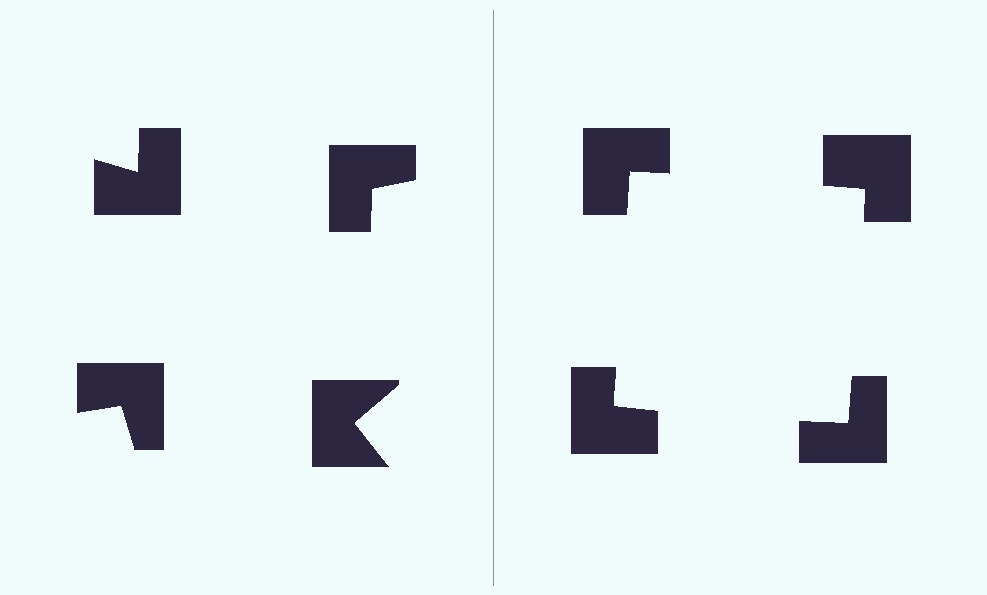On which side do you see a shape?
An illusory square appears on the right side. On the left side the wedge cuts are rotated, so no coherent shape forms.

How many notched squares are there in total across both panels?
8 — 4 on each side.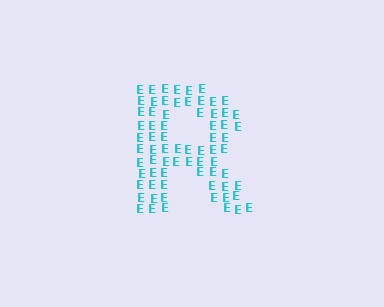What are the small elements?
The small elements are letter E's.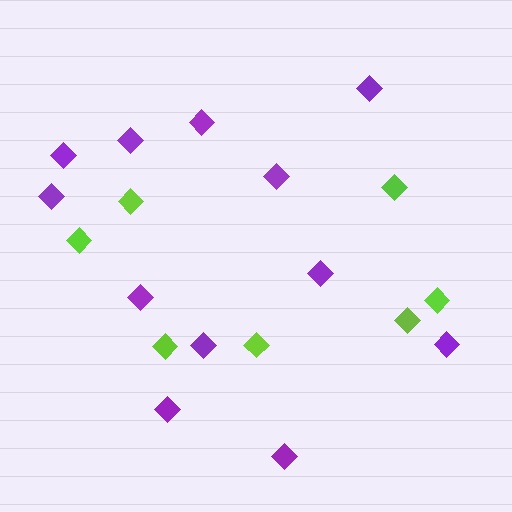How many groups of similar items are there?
There are 2 groups: one group of purple diamonds (12) and one group of lime diamonds (7).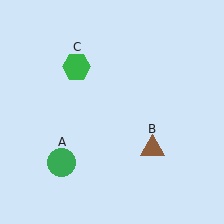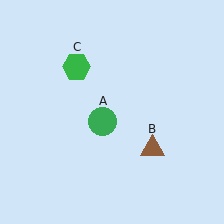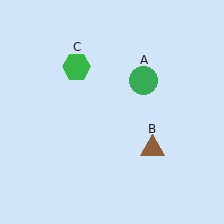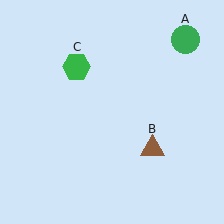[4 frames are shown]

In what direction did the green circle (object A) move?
The green circle (object A) moved up and to the right.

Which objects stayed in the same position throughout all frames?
Brown triangle (object B) and green hexagon (object C) remained stationary.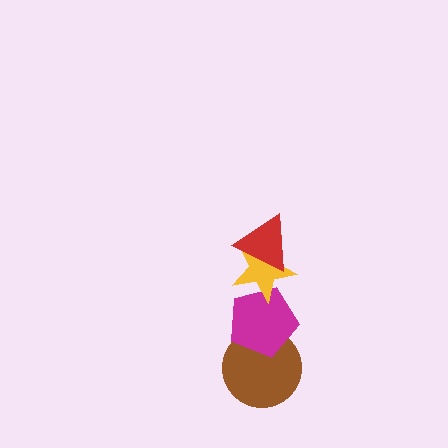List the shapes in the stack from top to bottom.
From top to bottom: the red triangle, the yellow star, the magenta pentagon, the brown circle.